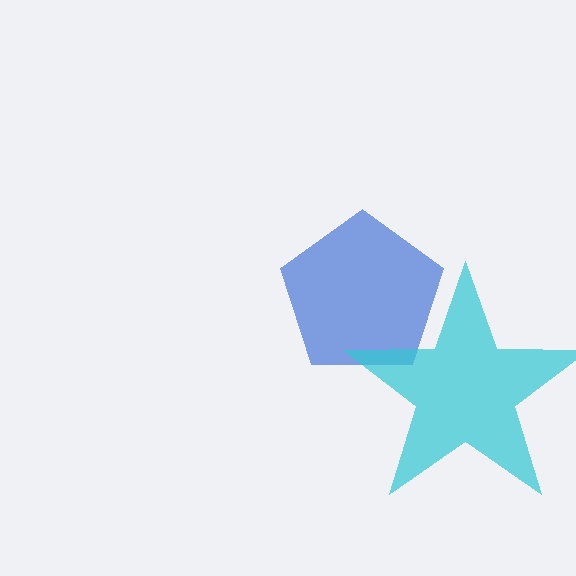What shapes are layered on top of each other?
The layered shapes are: a blue pentagon, a cyan star.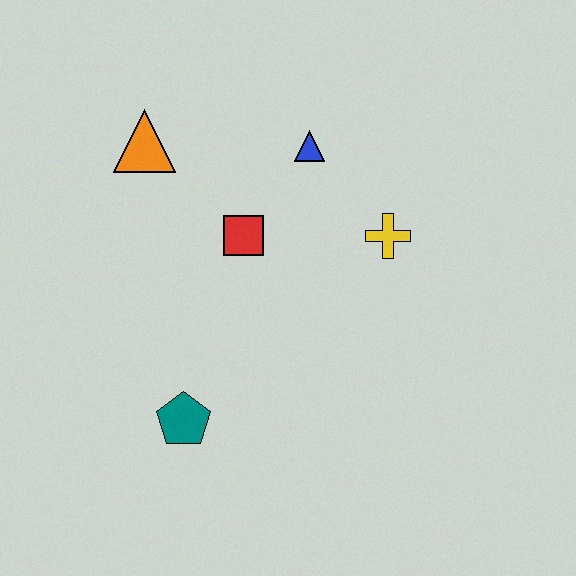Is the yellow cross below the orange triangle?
Yes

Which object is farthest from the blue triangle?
The teal pentagon is farthest from the blue triangle.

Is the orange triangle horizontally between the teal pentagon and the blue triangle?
No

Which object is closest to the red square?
The blue triangle is closest to the red square.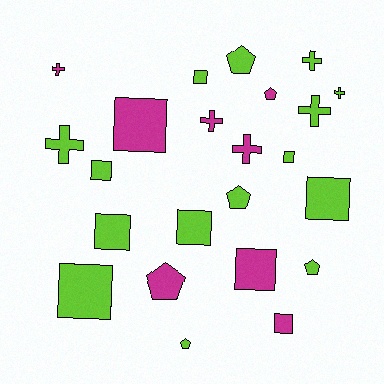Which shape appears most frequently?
Square, with 10 objects.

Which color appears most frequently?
Lime, with 15 objects.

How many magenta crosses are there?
There are 3 magenta crosses.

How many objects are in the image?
There are 23 objects.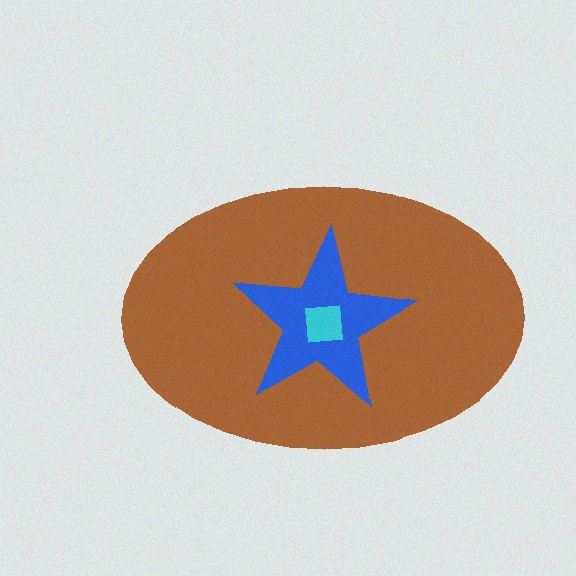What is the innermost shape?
The cyan square.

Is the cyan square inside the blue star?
Yes.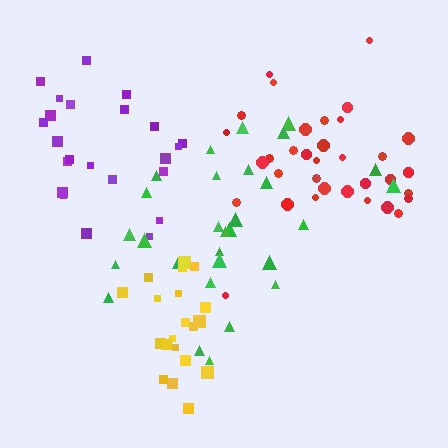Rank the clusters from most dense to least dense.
yellow, purple, green, red.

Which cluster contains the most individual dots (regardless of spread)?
Red (35).